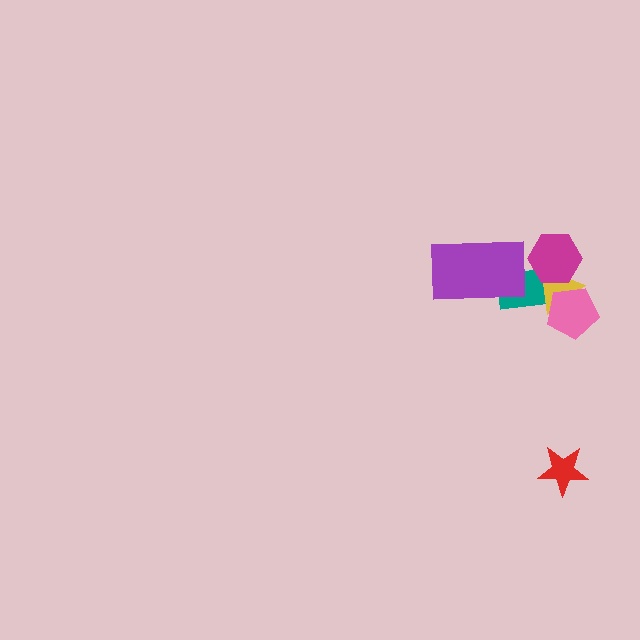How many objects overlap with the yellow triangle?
3 objects overlap with the yellow triangle.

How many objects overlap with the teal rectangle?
4 objects overlap with the teal rectangle.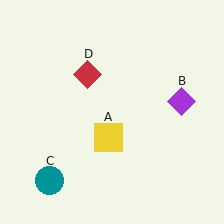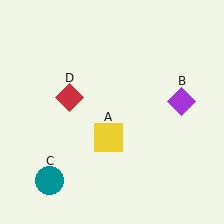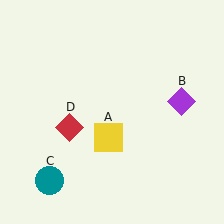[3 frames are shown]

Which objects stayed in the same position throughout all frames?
Yellow square (object A) and purple diamond (object B) and teal circle (object C) remained stationary.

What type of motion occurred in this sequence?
The red diamond (object D) rotated counterclockwise around the center of the scene.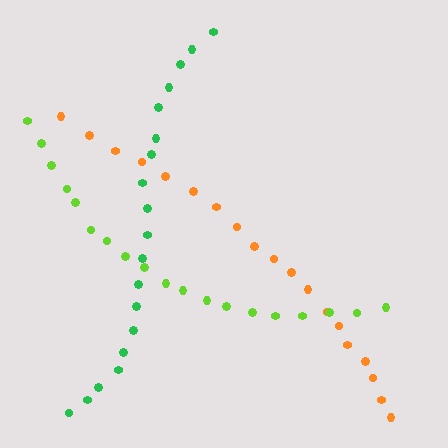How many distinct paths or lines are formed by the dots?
There are 3 distinct paths.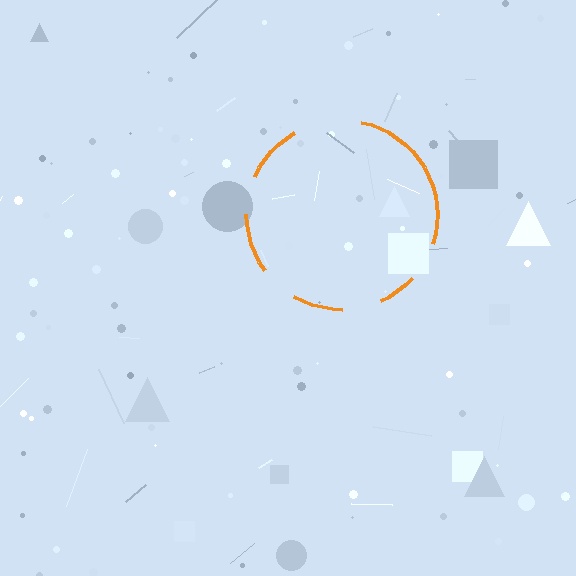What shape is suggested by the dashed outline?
The dashed outline suggests a circle.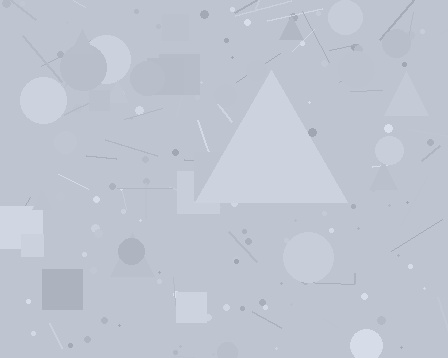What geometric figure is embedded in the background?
A triangle is embedded in the background.